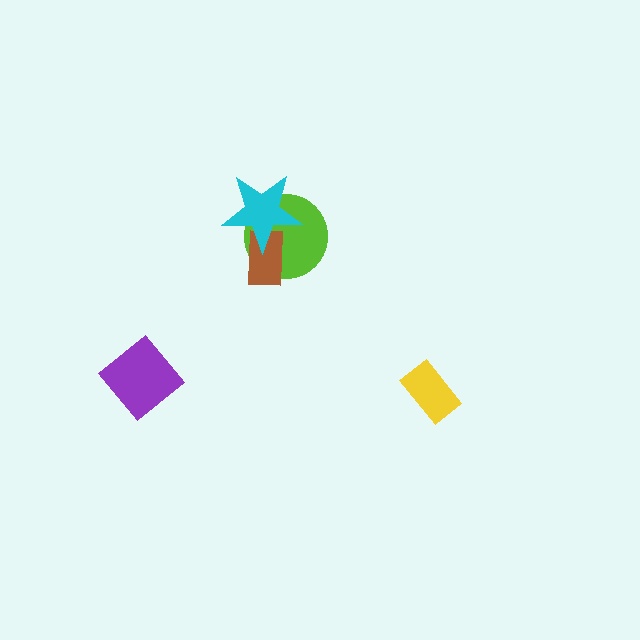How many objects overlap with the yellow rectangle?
0 objects overlap with the yellow rectangle.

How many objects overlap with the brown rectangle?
2 objects overlap with the brown rectangle.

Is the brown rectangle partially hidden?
Yes, it is partially covered by another shape.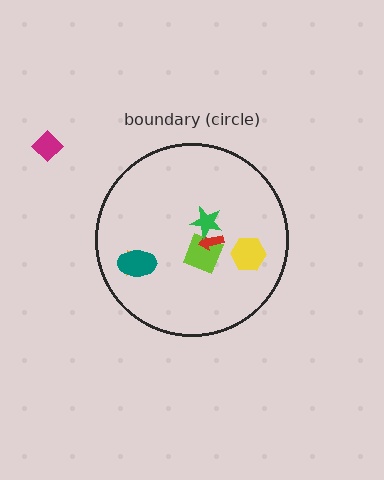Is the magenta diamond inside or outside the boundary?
Outside.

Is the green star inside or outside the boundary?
Inside.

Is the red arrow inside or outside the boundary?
Inside.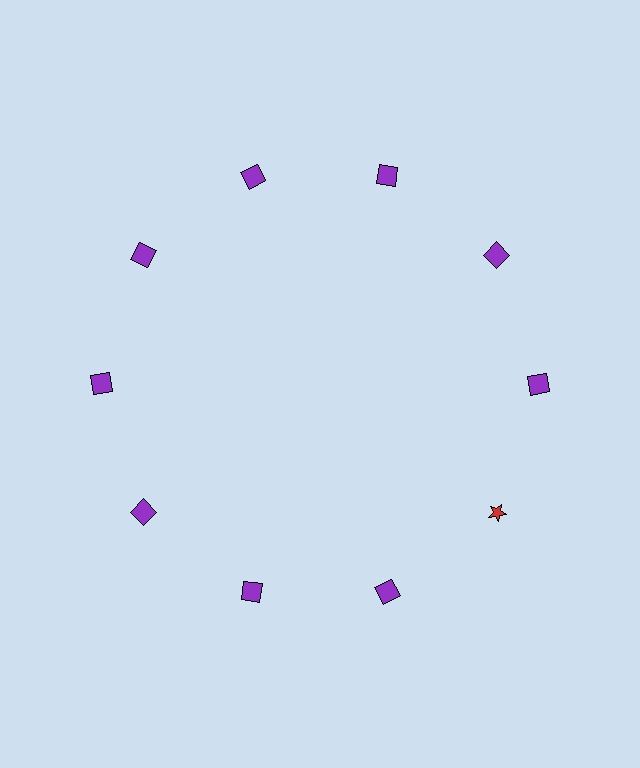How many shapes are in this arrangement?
There are 10 shapes arranged in a ring pattern.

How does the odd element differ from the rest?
It differs in both color (red instead of purple) and shape (star instead of square).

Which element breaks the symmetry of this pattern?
The red star at roughly the 4 o'clock position breaks the symmetry. All other shapes are purple squares.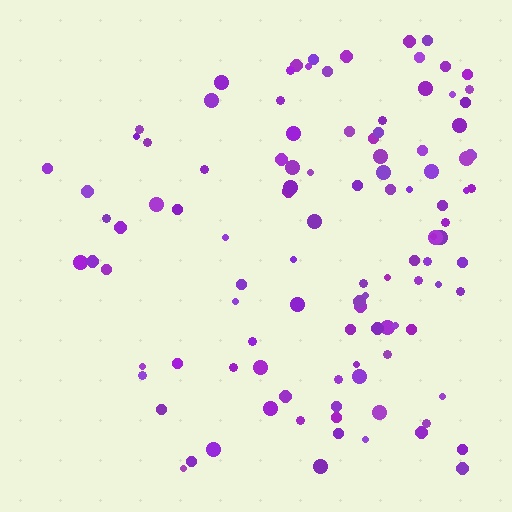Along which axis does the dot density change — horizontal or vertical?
Horizontal.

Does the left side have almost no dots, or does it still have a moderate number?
Still a moderate number, just noticeably fewer than the right.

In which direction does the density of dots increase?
From left to right, with the right side densest.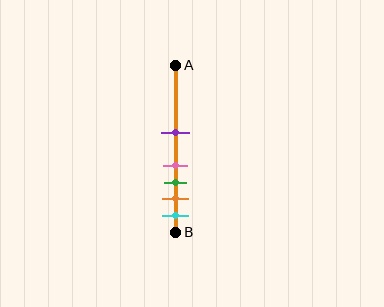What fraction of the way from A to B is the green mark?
The green mark is approximately 70% (0.7) of the way from A to B.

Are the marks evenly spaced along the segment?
No, the marks are not evenly spaced.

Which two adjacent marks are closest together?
The pink and green marks are the closest adjacent pair.